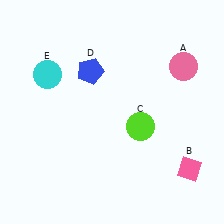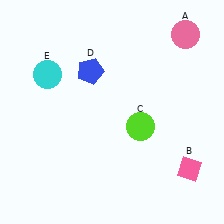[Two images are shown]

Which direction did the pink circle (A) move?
The pink circle (A) moved up.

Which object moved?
The pink circle (A) moved up.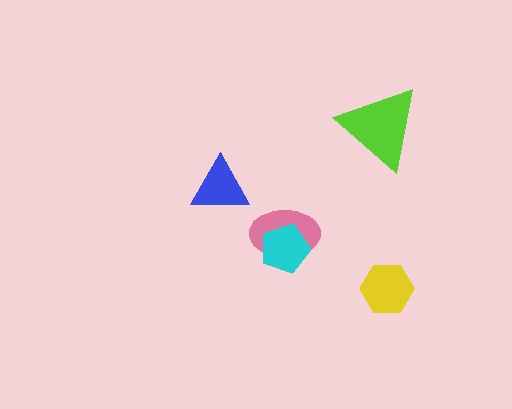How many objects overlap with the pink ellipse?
1 object overlaps with the pink ellipse.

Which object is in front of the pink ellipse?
The cyan pentagon is in front of the pink ellipse.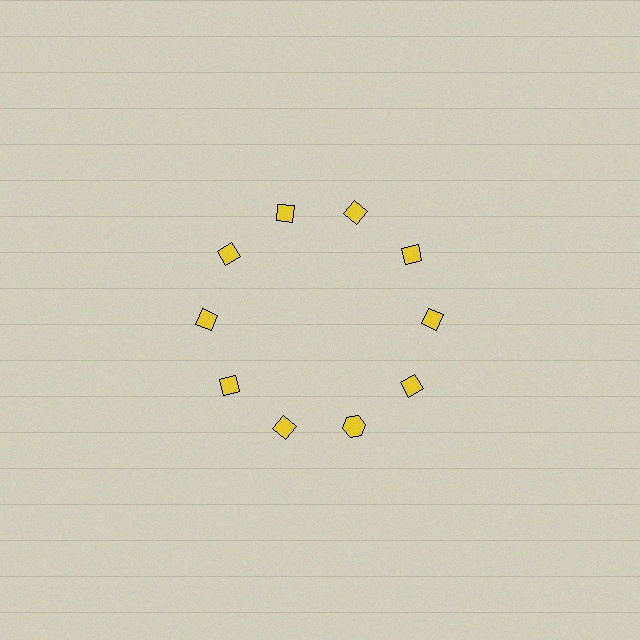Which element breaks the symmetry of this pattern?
The yellow hexagon at roughly the 5 o'clock position breaks the symmetry. All other shapes are yellow diamonds.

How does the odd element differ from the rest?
It has a different shape: hexagon instead of diamond.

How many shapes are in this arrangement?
There are 10 shapes arranged in a ring pattern.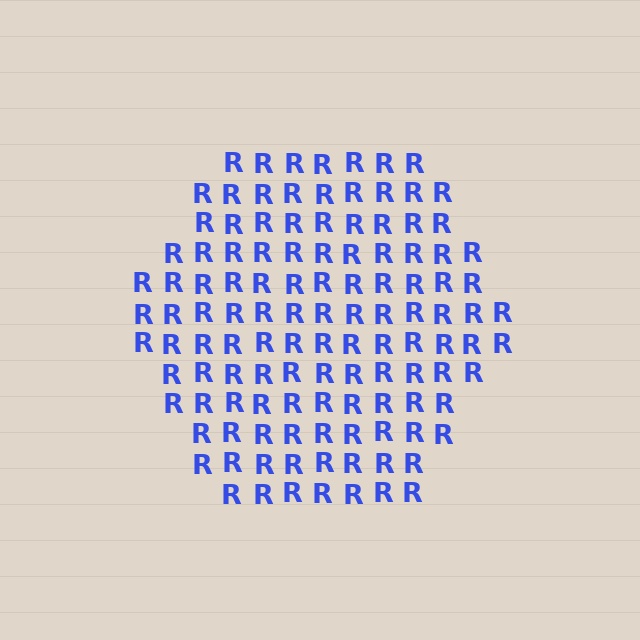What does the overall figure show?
The overall figure shows a hexagon.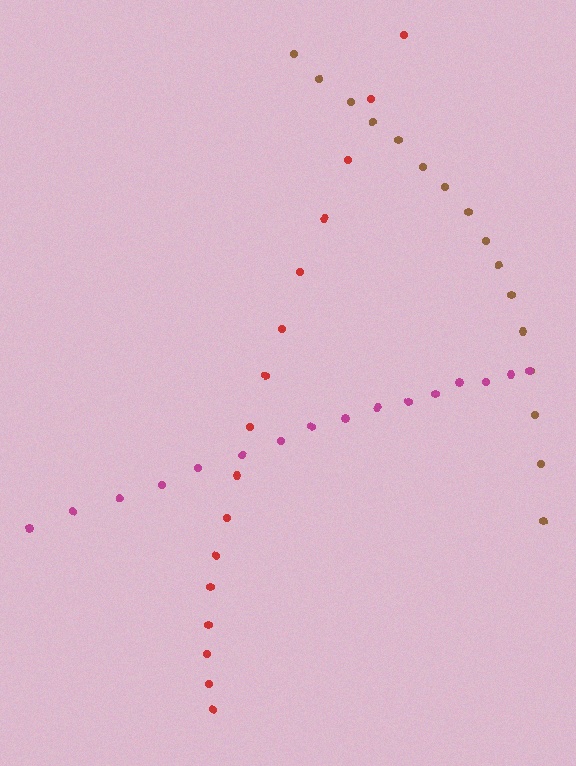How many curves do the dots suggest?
There are 3 distinct paths.